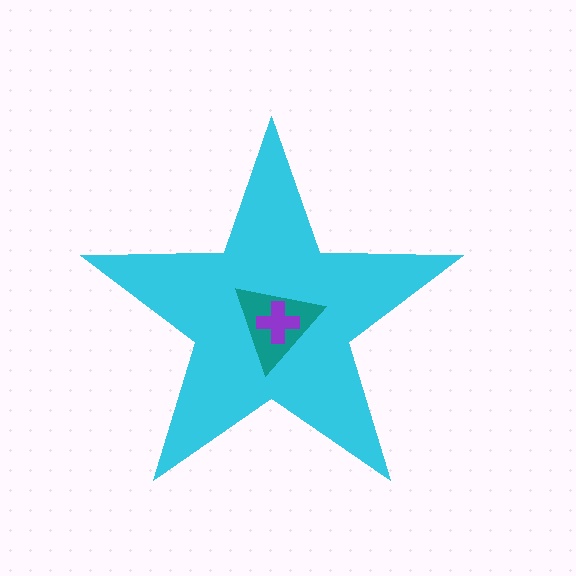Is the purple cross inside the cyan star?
Yes.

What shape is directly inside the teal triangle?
The purple cross.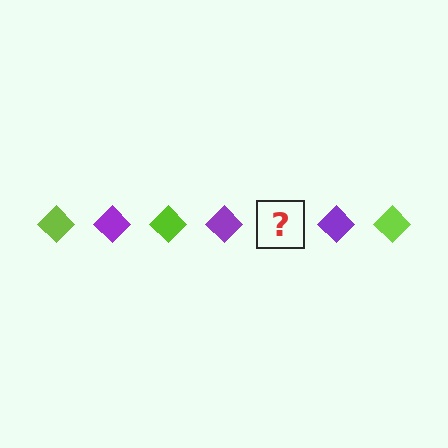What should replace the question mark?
The question mark should be replaced with a lime diamond.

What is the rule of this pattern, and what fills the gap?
The rule is that the pattern cycles through lime, purple diamonds. The gap should be filled with a lime diamond.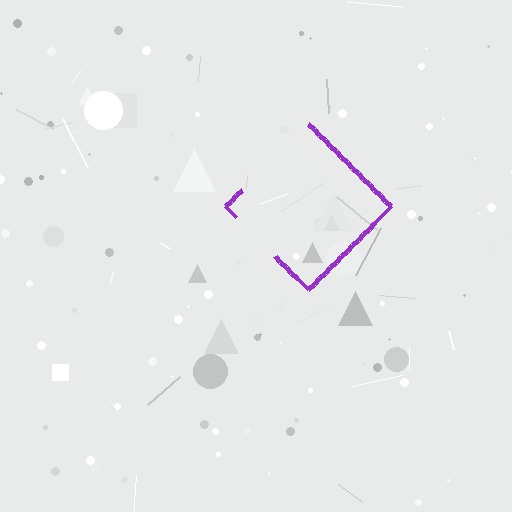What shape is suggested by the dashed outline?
The dashed outline suggests a diamond.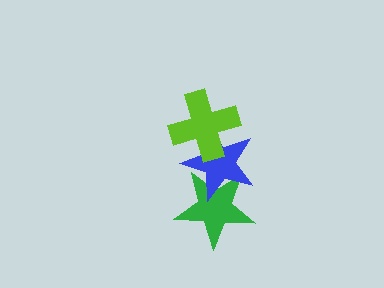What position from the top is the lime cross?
The lime cross is 1st from the top.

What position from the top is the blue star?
The blue star is 2nd from the top.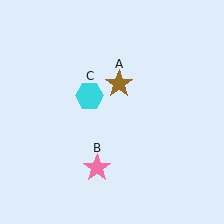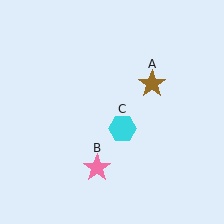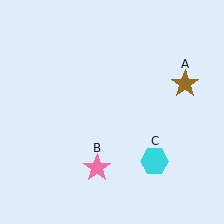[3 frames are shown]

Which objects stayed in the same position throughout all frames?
Pink star (object B) remained stationary.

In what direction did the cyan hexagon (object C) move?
The cyan hexagon (object C) moved down and to the right.